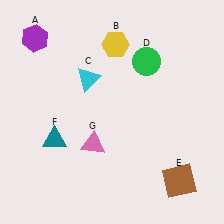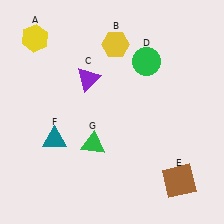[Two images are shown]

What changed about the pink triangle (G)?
In Image 1, G is pink. In Image 2, it changed to green.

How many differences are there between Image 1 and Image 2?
There are 3 differences between the two images.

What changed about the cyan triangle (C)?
In Image 1, C is cyan. In Image 2, it changed to purple.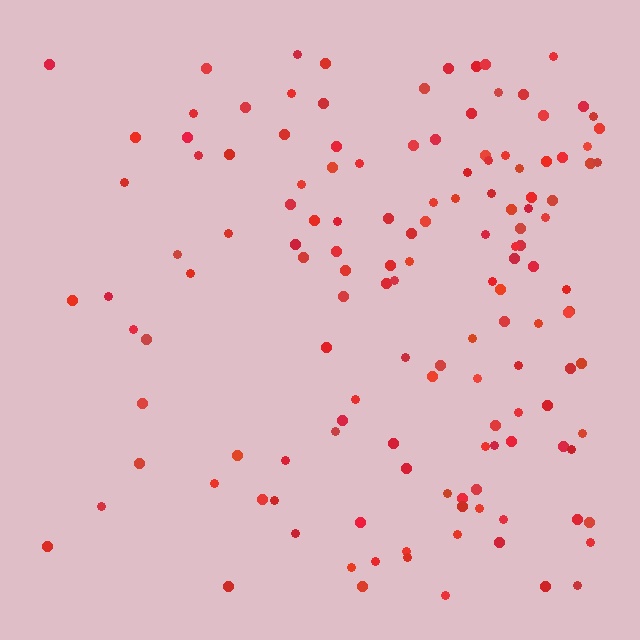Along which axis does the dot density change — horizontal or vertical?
Horizontal.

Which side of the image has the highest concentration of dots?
The right.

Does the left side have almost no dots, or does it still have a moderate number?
Still a moderate number, just noticeably fewer than the right.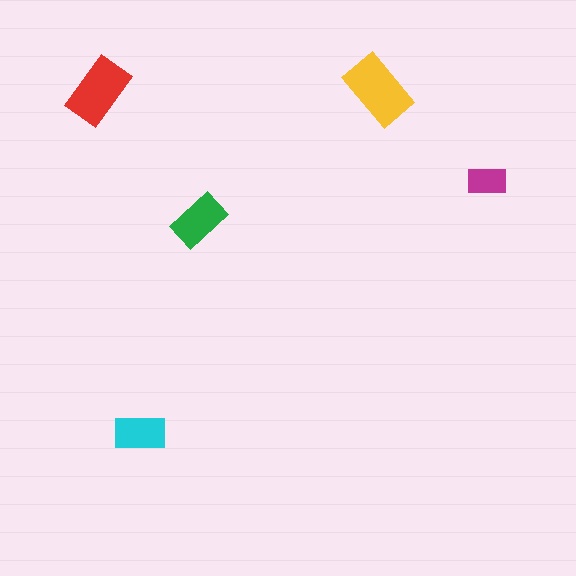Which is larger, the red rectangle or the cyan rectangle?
The red one.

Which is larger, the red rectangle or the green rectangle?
The red one.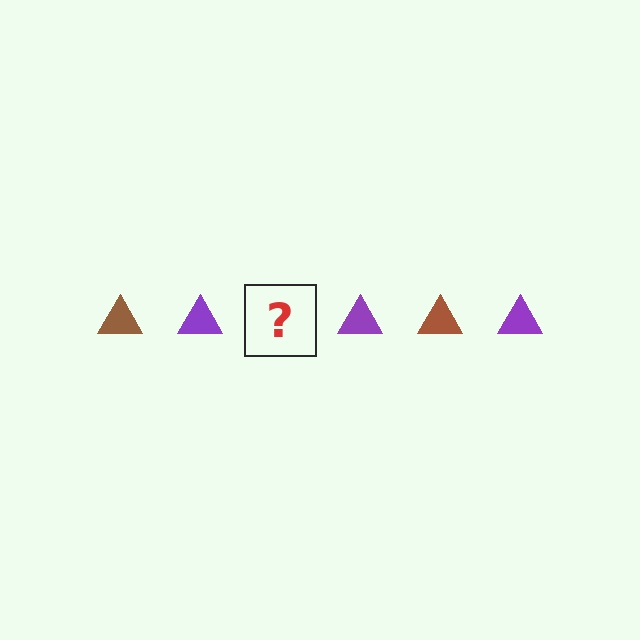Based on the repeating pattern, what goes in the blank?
The blank should be a brown triangle.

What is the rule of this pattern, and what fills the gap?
The rule is that the pattern cycles through brown, purple triangles. The gap should be filled with a brown triangle.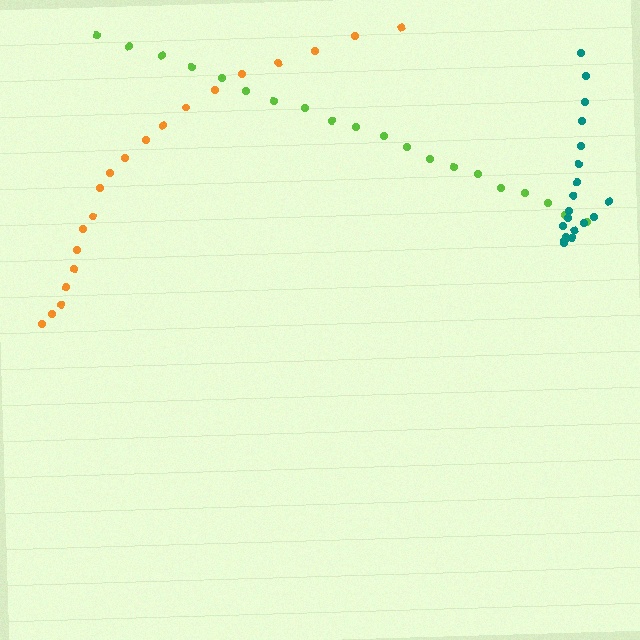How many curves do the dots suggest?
There are 3 distinct paths.